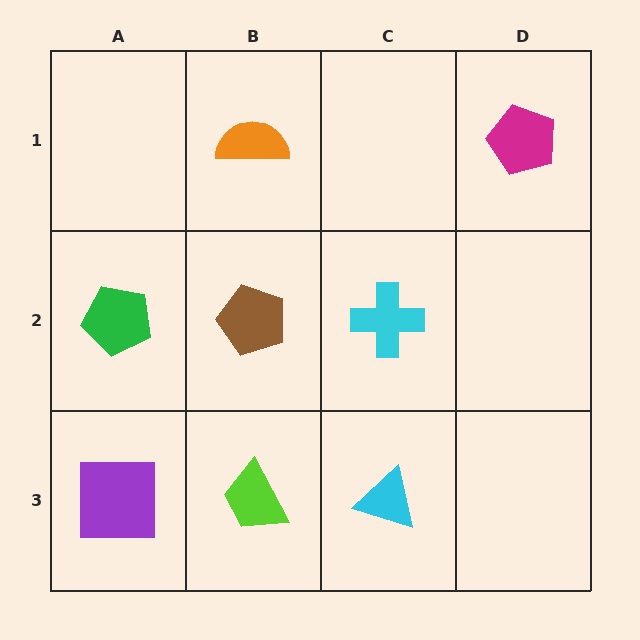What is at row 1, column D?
A magenta pentagon.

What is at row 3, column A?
A purple square.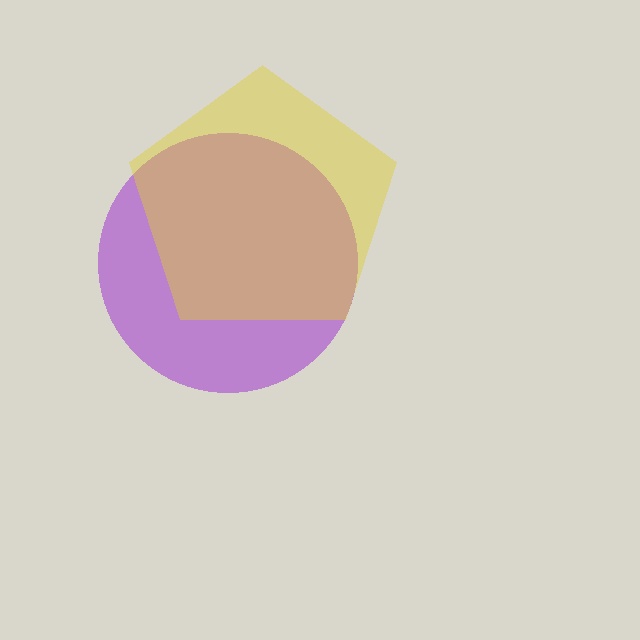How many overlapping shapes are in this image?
There are 2 overlapping shapes in the image.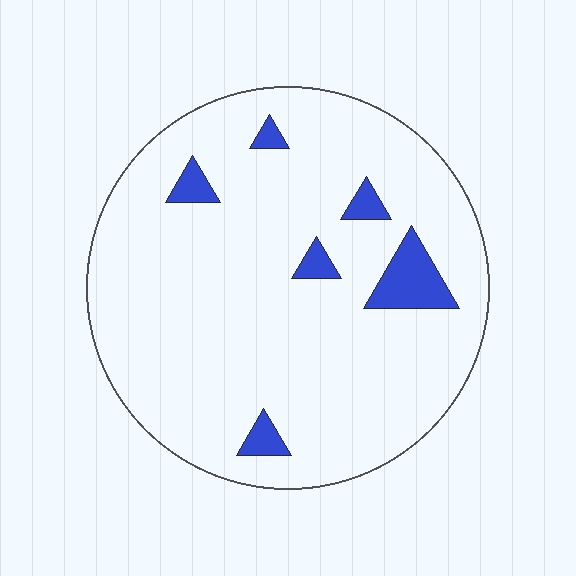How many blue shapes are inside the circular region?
6.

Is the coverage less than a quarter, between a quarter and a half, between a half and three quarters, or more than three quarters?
Less than a quarter.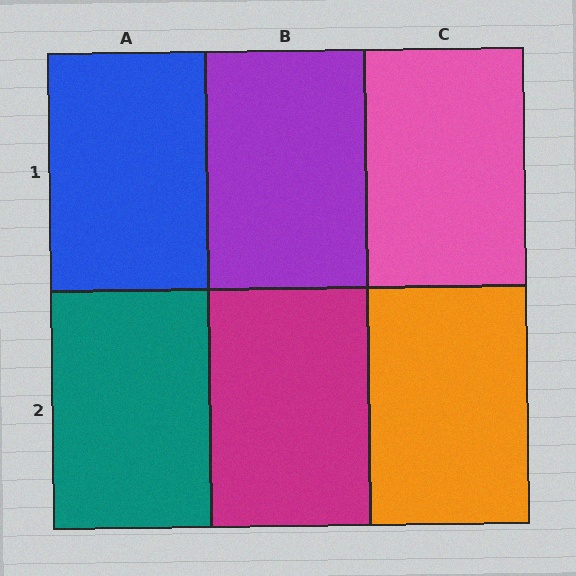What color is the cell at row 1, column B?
Purple.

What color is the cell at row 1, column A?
Blue.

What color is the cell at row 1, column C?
Pink.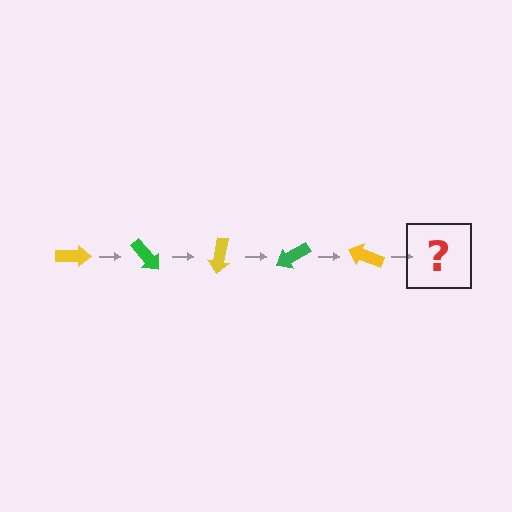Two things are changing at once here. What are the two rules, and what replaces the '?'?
The two rules are that it rotates 50 degrees each step and the color cycles through yellow and green. The '?' should be a green arrow, rotated 250 degrees from the start.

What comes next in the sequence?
The next element should be a green arrow, rotated 250 degrees from the start.